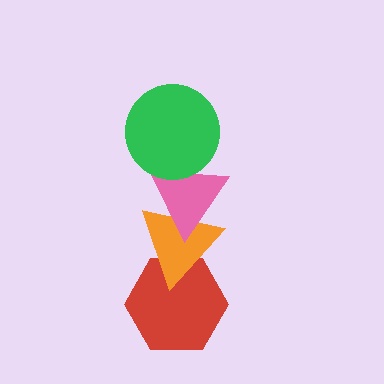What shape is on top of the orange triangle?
The pink triangle is on top of the orange triangle.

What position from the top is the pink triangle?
The pink triangle is 2nd from the top.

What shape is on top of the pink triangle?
The green circle is on top of the pink triangle.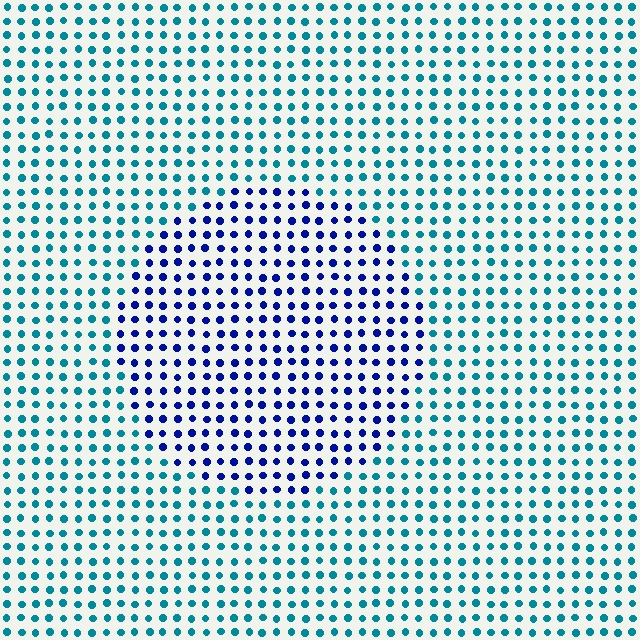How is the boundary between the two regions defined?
The boundary is defined purely by a slight shift in hue (about 48 degrees). Spacing, size, and orientation are identical on both sides.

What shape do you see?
I see a circle.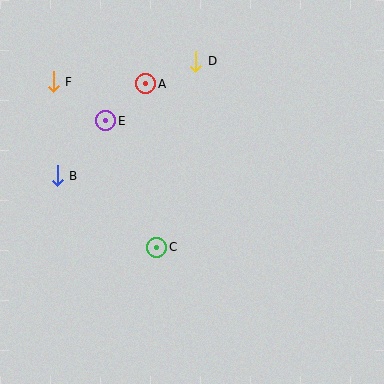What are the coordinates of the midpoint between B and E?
The midpoint between B and E is at (81, 148).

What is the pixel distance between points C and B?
The distance between C and B is 123 pixels.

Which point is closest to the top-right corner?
Point D is closest to the top-right corner.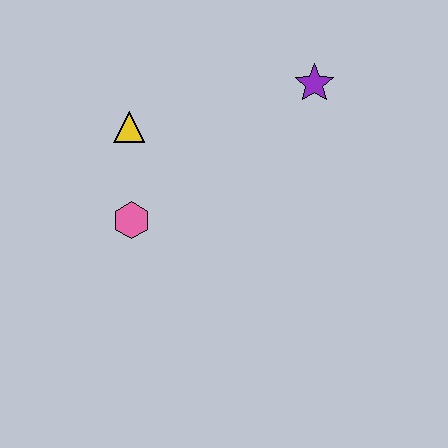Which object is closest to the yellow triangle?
The pink hexagon is closest to the yellow triangle.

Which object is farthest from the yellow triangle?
The purple star is farthest from the yellow triangle.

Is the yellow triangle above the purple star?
No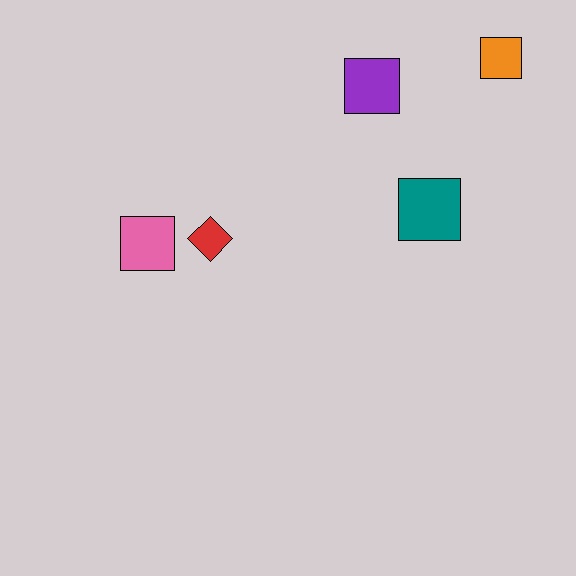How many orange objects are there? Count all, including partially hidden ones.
There is 1 orange object.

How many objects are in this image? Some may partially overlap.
There are 5 objects.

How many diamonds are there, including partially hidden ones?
There is 1 diamond.